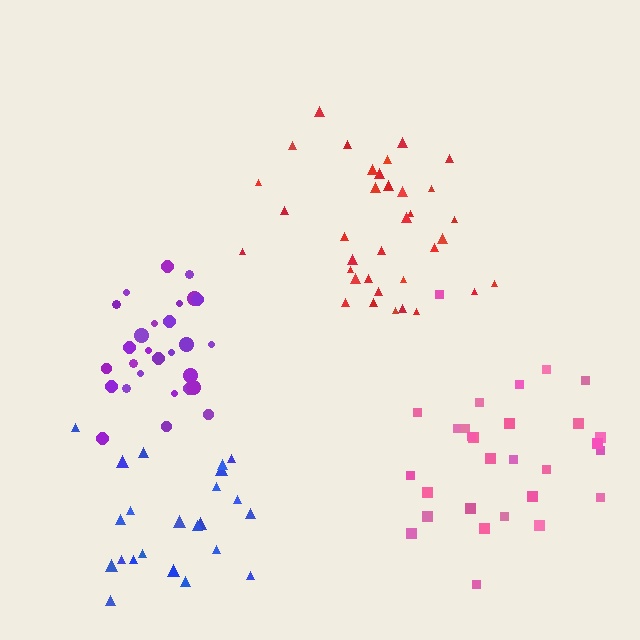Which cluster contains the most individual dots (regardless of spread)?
Red (35).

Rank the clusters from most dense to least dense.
purple, red, blue, pink.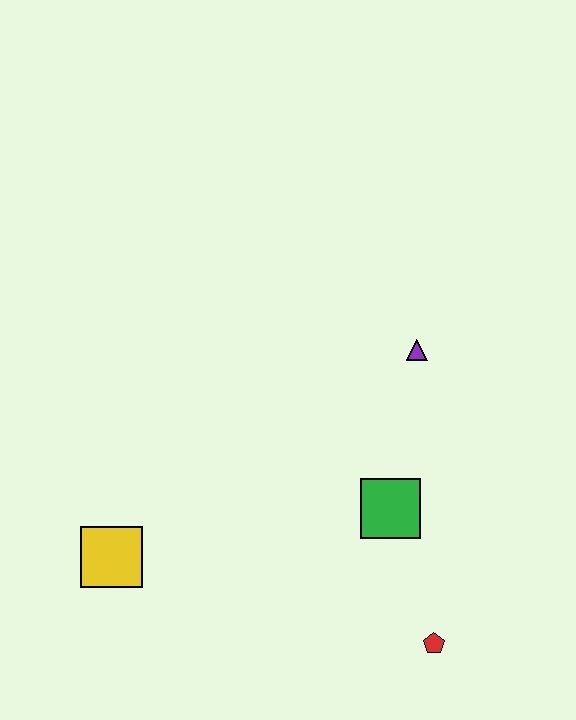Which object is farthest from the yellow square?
The purple triangle is farthest from the yellow square.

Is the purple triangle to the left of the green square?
No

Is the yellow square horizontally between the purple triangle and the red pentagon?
No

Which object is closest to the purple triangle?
The green square is closest to the purple triangle.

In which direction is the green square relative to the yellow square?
The green square is to the right of the yellow square.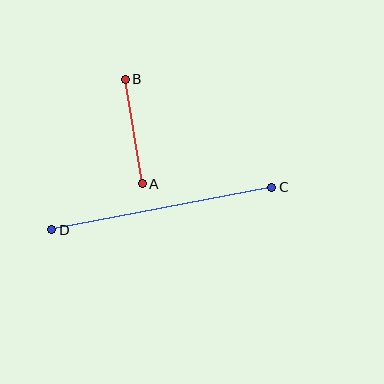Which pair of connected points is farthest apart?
Points C and D are farthest apart.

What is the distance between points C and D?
The distance is approximately 224 pixels.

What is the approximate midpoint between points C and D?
The midpoint is at approximately (162, 208) pixels.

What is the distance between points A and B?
The distance is approximately 106 pixels.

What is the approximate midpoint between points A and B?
The midpoint is at approximately (134, 131) pixels.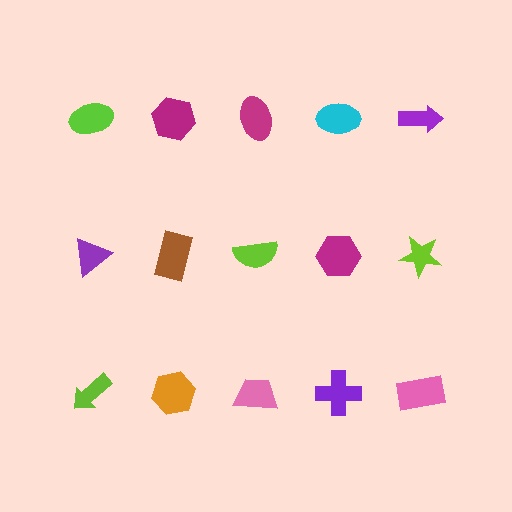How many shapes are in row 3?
5 shapes.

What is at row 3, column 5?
A pink rectangle.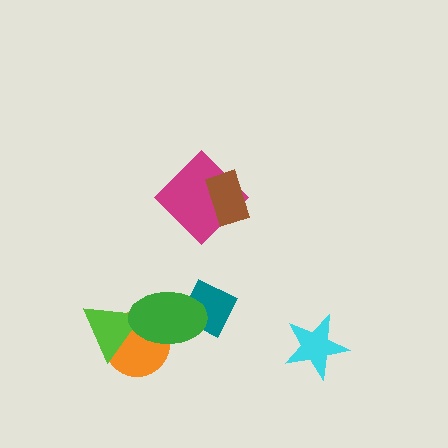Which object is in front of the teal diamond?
The green ellipse is in front of the teal diamond.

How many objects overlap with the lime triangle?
2 objects overlap with the lime triangle.